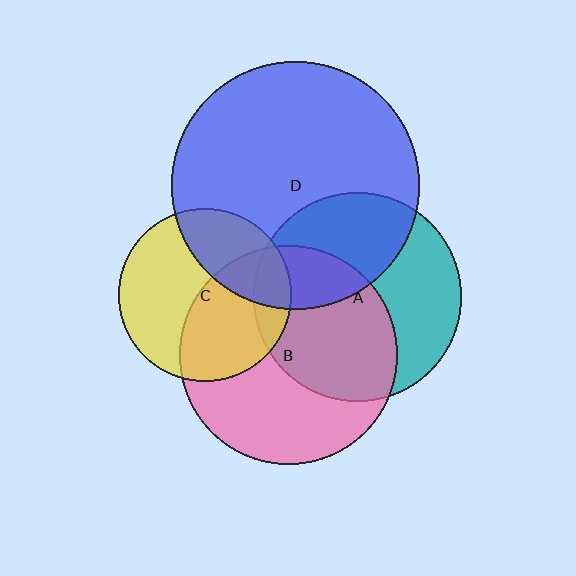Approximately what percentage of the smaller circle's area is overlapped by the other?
Approximately 45%.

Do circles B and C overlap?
Yes.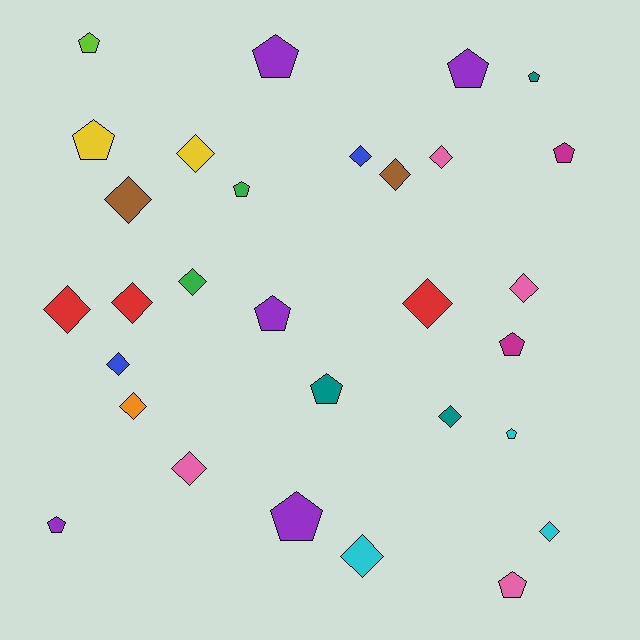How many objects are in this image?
There are 30 objects.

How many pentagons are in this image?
There are 14 pentagons.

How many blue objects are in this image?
There are 2 blue objects.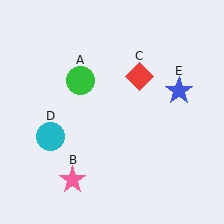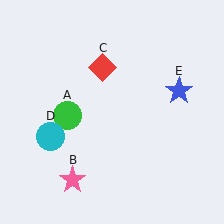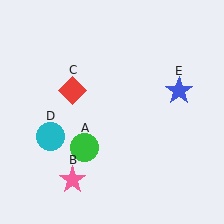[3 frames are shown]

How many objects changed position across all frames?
2 objects changed position: green circle (object A), red diamond (object C).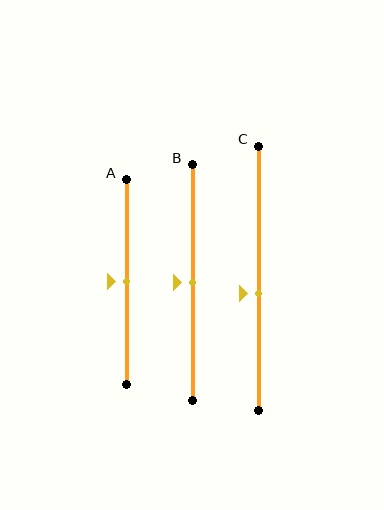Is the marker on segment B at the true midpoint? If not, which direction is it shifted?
Yes, the marker on segment B is at the true midpoint.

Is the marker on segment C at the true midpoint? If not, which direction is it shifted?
No, the marker on segment C is shifted downward by about 6% of the segment length.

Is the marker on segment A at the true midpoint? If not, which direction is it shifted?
Yes, the marker on segment A is at the true midpoint.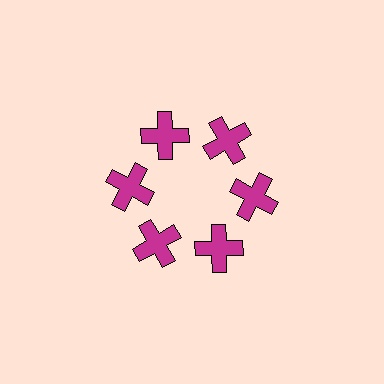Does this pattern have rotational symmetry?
Yes, this pattern has 6-fold rotational symmetry. It looks the same after rotating 60 degrees around the center.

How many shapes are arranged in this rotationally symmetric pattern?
There are 6 shapes, arranged in 6 groups of 1.